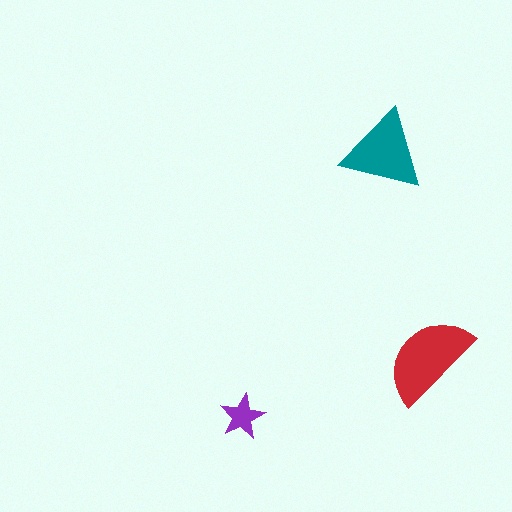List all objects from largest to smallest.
The red semicircle, the teal triangle, the purple star.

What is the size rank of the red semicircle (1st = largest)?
1st.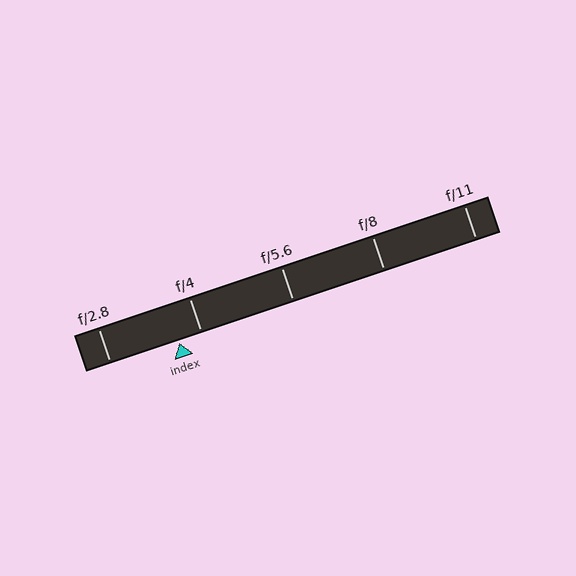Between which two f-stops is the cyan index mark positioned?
The index mark is between f/2.8 and f/4.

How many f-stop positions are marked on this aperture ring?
There are 5 f-stop positions marked.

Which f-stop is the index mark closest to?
The index mark is closest to f/4.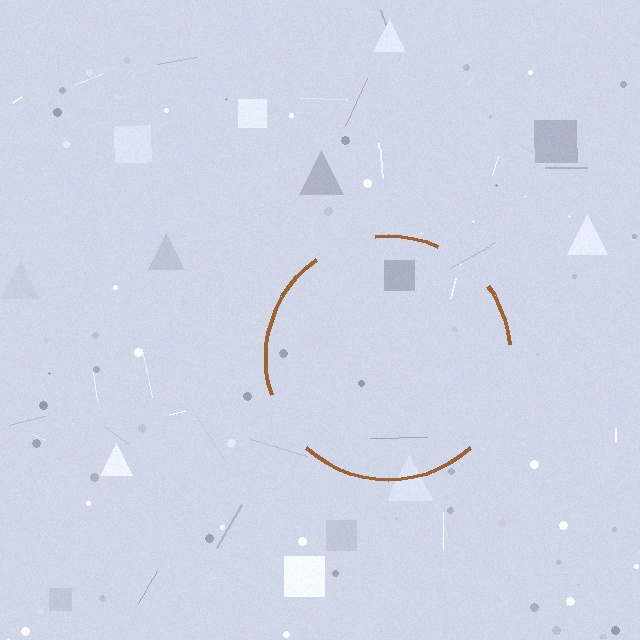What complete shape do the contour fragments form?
The contour fragments form a circle.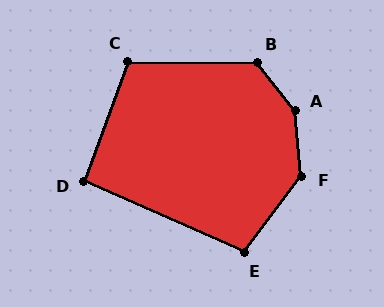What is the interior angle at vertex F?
Approximately 138 degrees (obtuse).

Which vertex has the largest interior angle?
A, at approximately 147 degrees.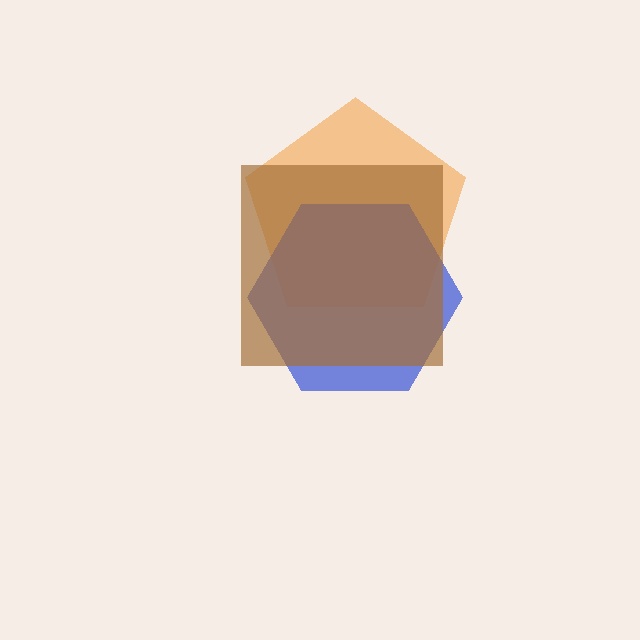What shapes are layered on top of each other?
The layered shapes are: an orange pentagon, a blue hexagon, a brown square.